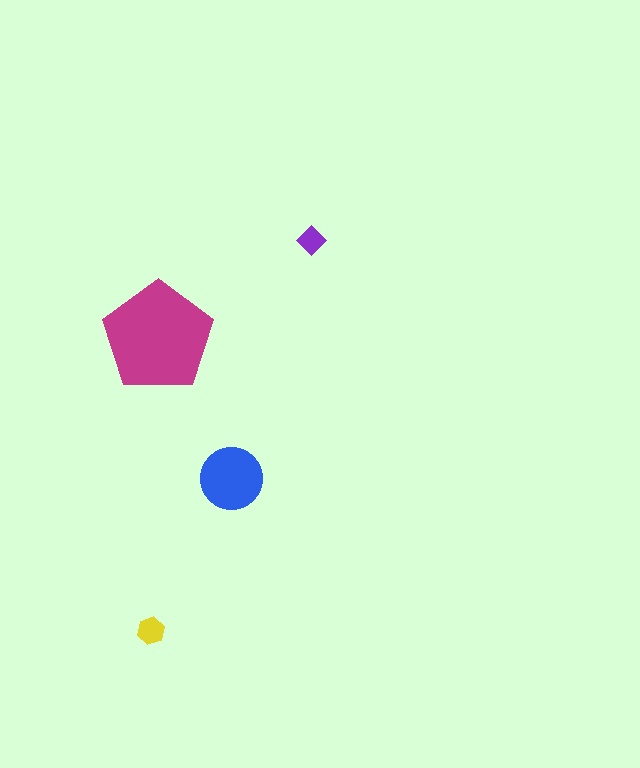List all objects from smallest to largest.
The purple diamond, the yellow hexagon, the blue circle, the magenta pentagon.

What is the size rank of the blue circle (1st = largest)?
2nd.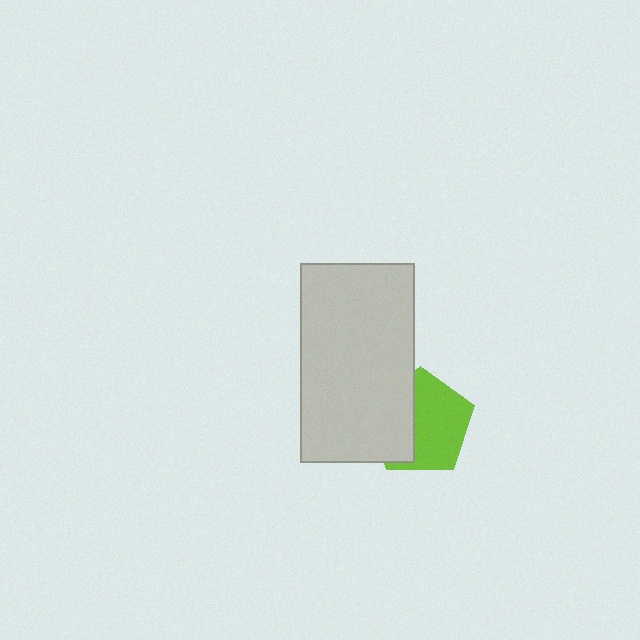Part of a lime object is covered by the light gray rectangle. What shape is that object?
It is a pentagon.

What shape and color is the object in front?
The object in front is a light gray rectangle.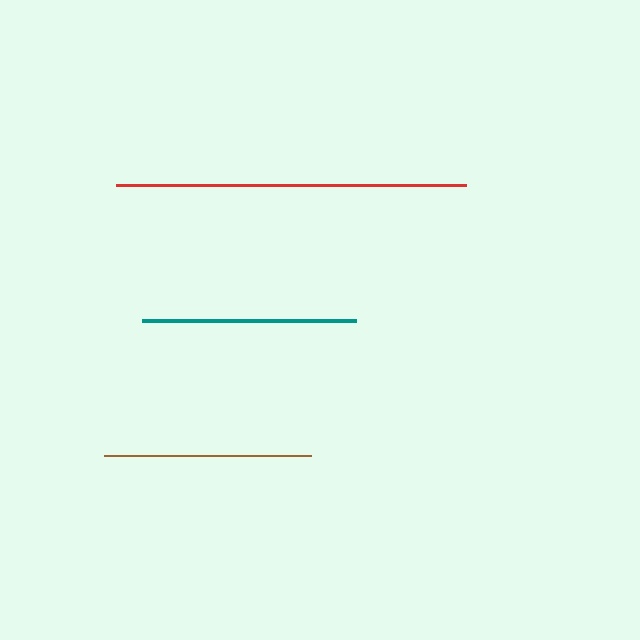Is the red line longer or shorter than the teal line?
The red line is longer than the teal line.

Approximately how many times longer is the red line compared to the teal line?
The red line is approximately 1.6 times the length of the teal line.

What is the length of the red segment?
The red segment is approximately 349 pixels long.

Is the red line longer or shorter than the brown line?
The red line is longer than the brown line.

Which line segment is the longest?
The red line is the longest at approximately 349 pixels.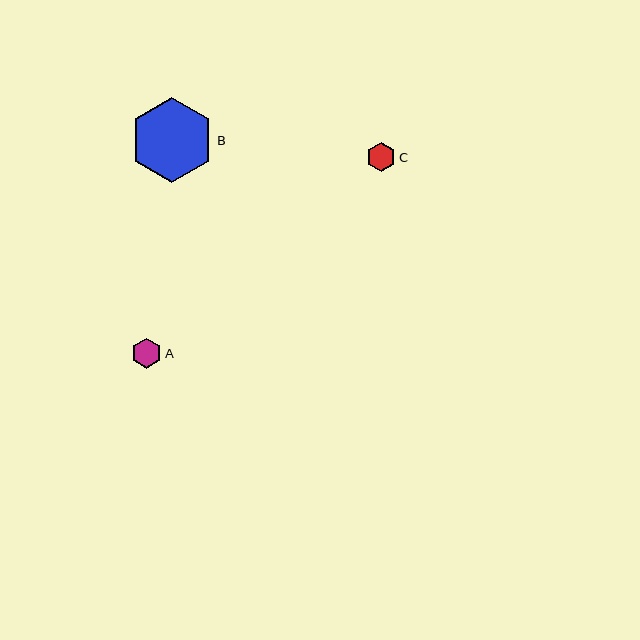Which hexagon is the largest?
Hexagon B is the largest with a size of approximately 85 pixels.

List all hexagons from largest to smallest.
From largest to smallest: B, A, C.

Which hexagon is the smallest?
Hexagon C is the smallest with a size of approximately 29 pixels.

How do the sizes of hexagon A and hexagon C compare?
Hexagon A and hexagon C are approximately the same size.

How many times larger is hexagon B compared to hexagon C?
Hexagon B is approximately 2.9 times the size of hexagon C.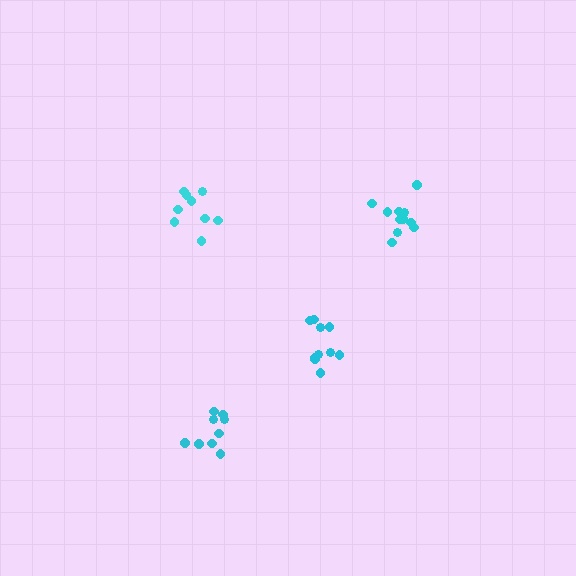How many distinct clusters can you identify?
There are 4 distinct clusters.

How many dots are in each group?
Group 1: 11 dots, Group 2: 10 dots, Group 3: 9 dots, Group 4: 9 dots (39 total).